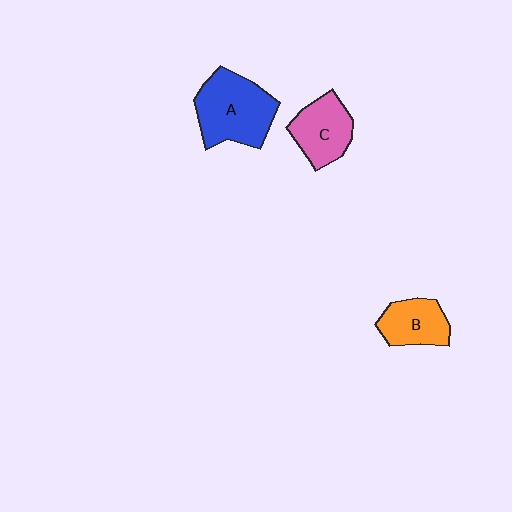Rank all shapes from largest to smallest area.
From largest to smallest: A (blue), C (pink), B (orange).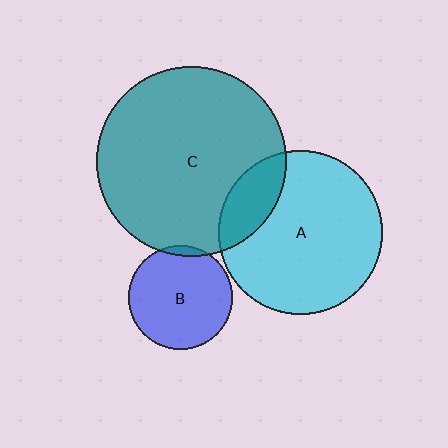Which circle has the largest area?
Circle C (teal).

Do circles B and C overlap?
Yes.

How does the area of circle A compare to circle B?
Approximately 2.5 times.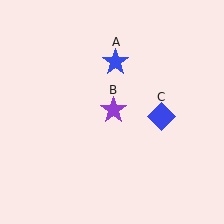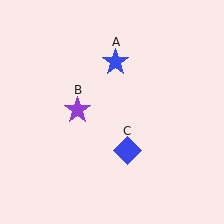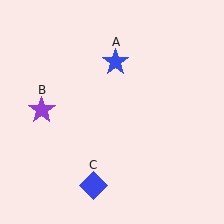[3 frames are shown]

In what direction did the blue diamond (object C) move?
The blue diamond (object C) moved down and to the left.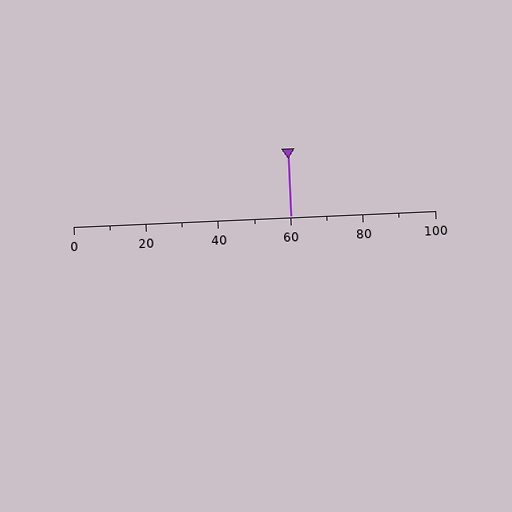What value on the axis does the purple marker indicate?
The marker indicates approximately 60.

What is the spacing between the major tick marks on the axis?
The major ticks are spaced 20 apart.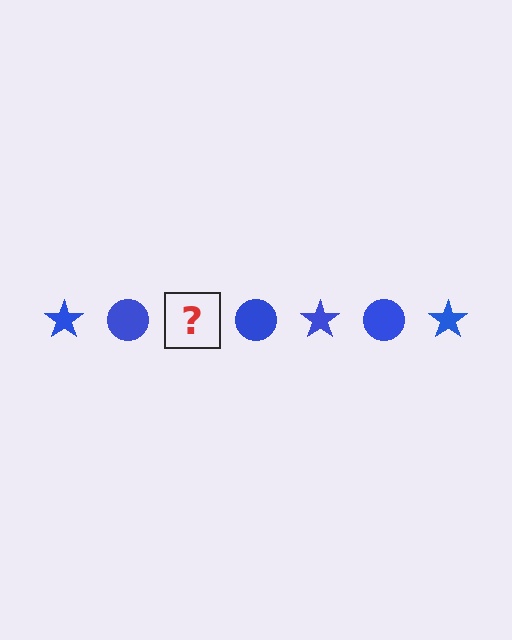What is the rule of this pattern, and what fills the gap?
The rule is that the pattern cycles through star, circle shapes in blue. The gap should be filled with a blue star.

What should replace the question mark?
The question mark should be replaced with a blue star.